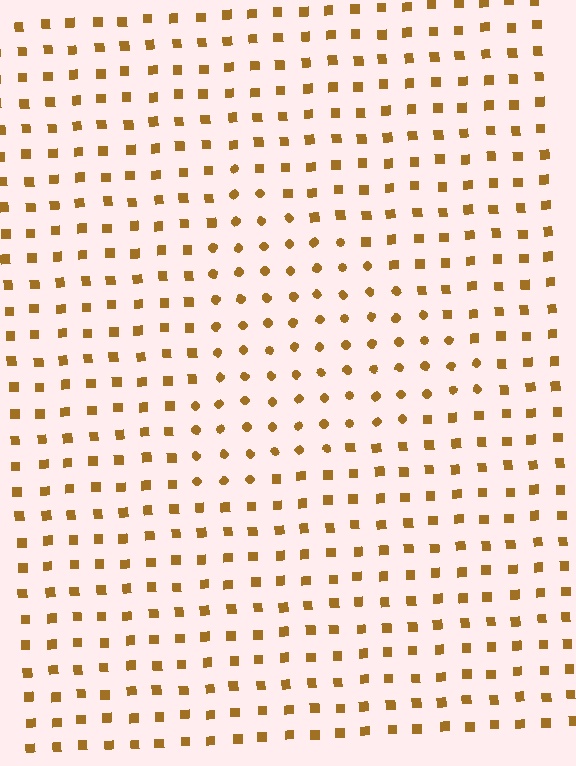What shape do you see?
I see a triangle.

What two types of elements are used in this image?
The image uses circles inside the triangle region and squares outside it.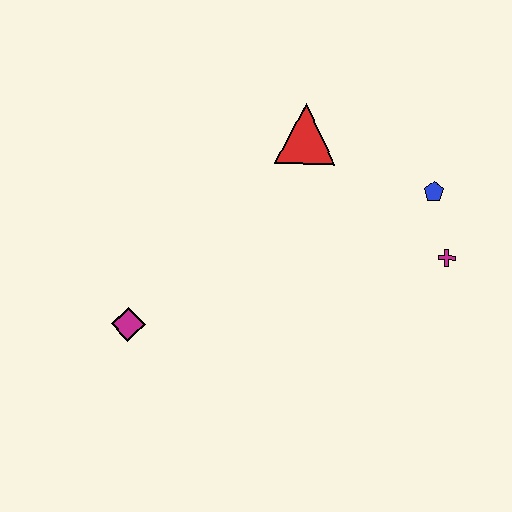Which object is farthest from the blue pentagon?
The magenta diamond is farthest from the blue pentagon.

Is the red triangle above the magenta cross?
Yes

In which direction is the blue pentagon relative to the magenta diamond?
The blue pentagon is to the right of the magenta diamond.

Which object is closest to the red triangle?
The blue pentagon is closest to the red triangle.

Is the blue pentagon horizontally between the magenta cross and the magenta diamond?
Yes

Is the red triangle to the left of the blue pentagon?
Yes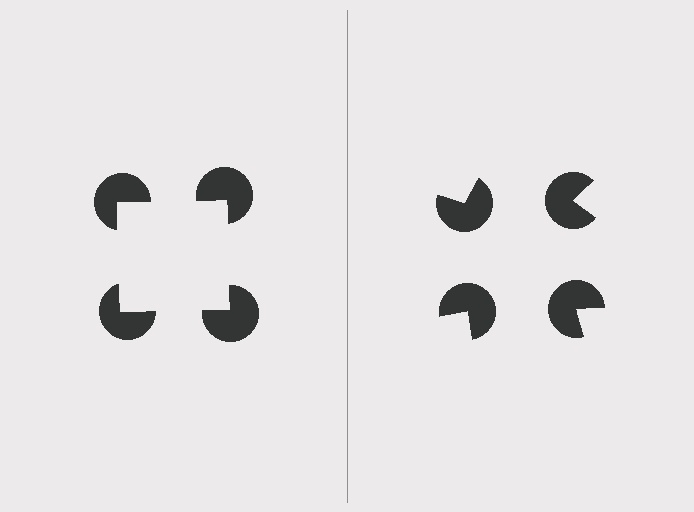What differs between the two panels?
The pac-man discs are positioned identically on both sides; only the wedge orientations differ. On the left they align to a square; on the right they are misaligned.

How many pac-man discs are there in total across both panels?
8 — 4 on each side.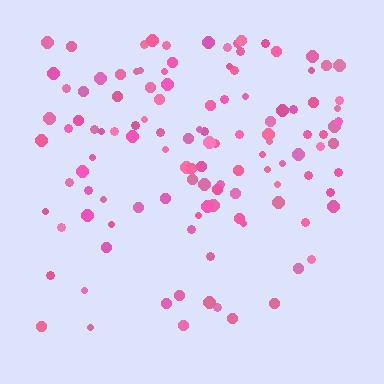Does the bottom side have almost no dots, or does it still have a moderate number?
Still a moderate number, just noticeably fewer than the top.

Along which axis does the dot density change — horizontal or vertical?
Vertical.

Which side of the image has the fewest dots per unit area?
The bottom.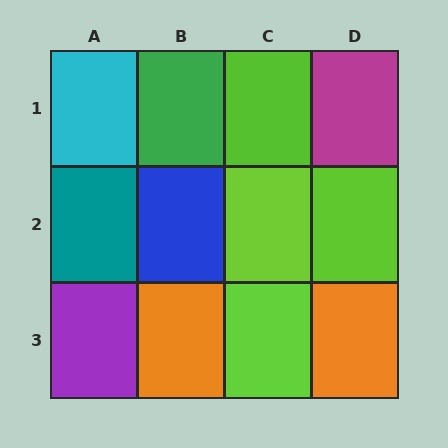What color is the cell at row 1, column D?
Magenta.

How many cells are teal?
1 cell is teal.